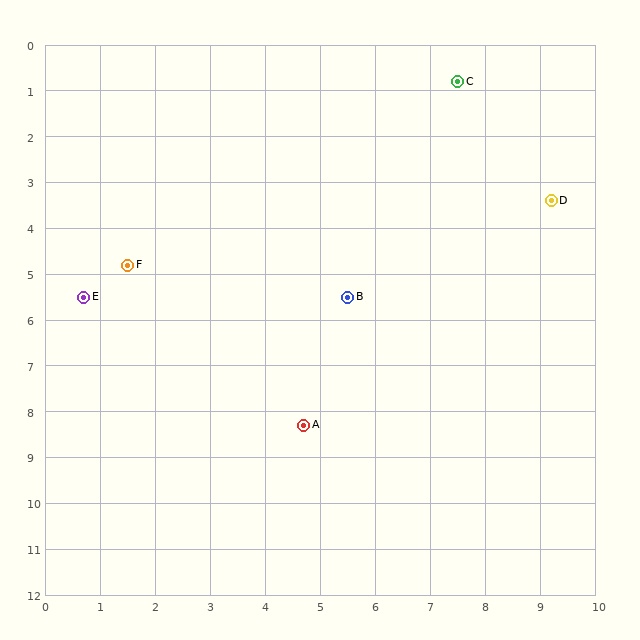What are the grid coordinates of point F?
Point F is at approximately (1.5, 4.8).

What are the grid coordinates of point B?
Point B is at approximately (5.5, 5.5).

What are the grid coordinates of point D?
Point D is at approximately (9.2, 3.4).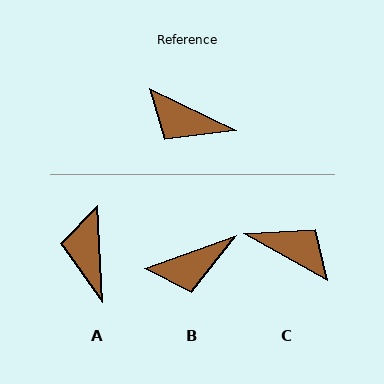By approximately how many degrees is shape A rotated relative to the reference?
Approximately 61 degrees clockwise.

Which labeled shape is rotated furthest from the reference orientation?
C, about 176 degrees away.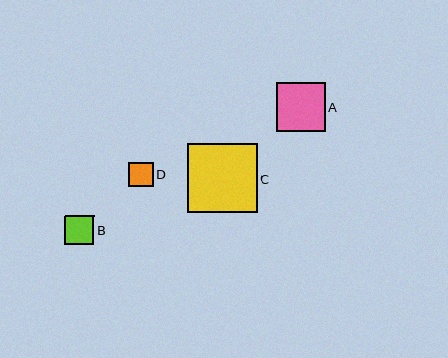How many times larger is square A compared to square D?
Square A is approximately 2.0 times the size of square D.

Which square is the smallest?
Square D is the smallest with a size of approximately 25 pixels.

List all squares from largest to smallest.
From largest to smallest: C, A, B, D.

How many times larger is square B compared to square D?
Square B is approximately 1.2 times the size of square D.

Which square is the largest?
Square C is the largest with a size of approximately 69 pixels.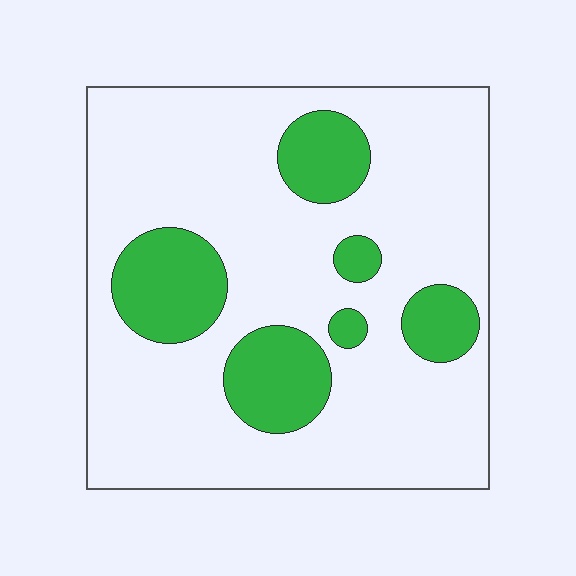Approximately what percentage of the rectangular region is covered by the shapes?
Approximately 20%.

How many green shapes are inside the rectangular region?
6.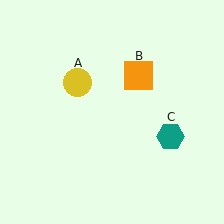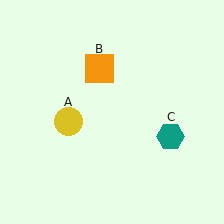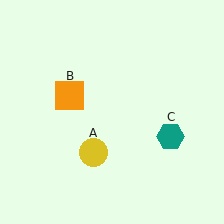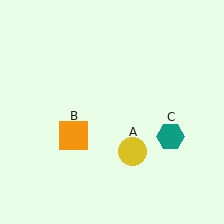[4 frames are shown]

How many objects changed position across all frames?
2 objects changed position: yellow circle (object A), orange square (object B).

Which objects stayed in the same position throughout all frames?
Teal hexagon (object C) remained stationary.